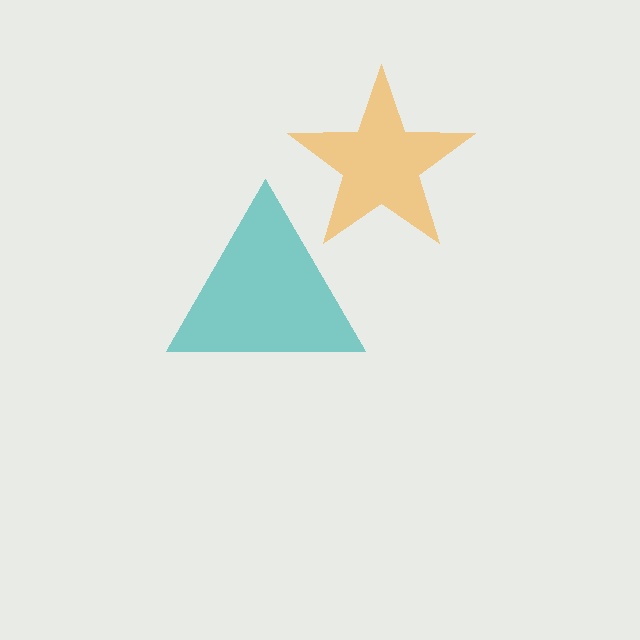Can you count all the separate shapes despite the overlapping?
Yes, there are 2 separate shapes.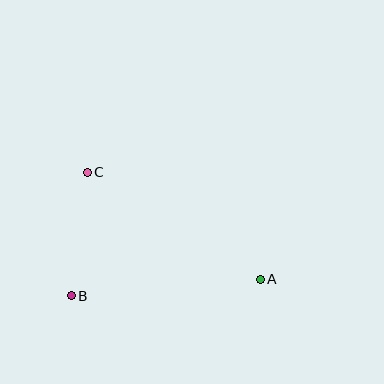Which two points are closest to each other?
Points B and C are closest to each other.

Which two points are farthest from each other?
Points A and C are farthest from each other.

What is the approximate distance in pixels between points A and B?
The distance between A and B is approximately 190 pixels.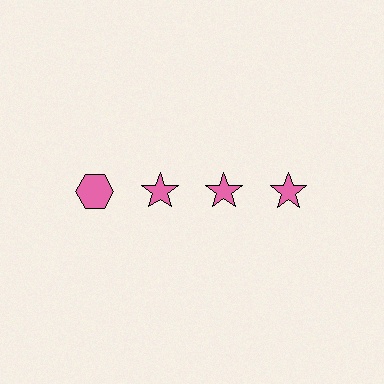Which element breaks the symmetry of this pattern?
The pink hexagon in the top row, leftmost column breaks the symmetry. All other shapes are pink stars.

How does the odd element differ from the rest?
It has a different shape: hexagon instead of star.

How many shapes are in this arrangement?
There are 4 shapes arranged in a grid pattern.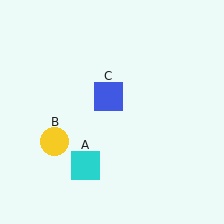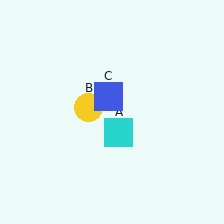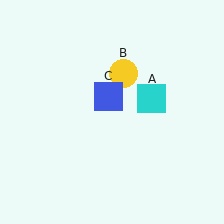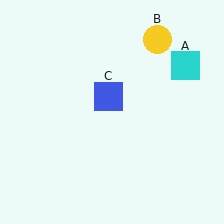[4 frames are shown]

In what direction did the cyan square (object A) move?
The cyan square (object A) moved up and to the right.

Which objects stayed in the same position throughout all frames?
Blue square (object C) remained stationary.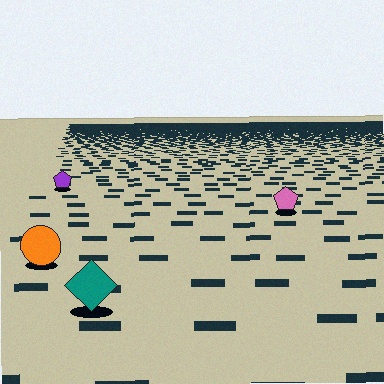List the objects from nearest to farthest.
From nearest to farthest: the teal diamond, the orange circle, the pink pentagon, the purple pentagon.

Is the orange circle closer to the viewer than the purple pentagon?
Yes. The orange circle is closer — you can tell from the texture gradient: the ground texture is coarser near it.